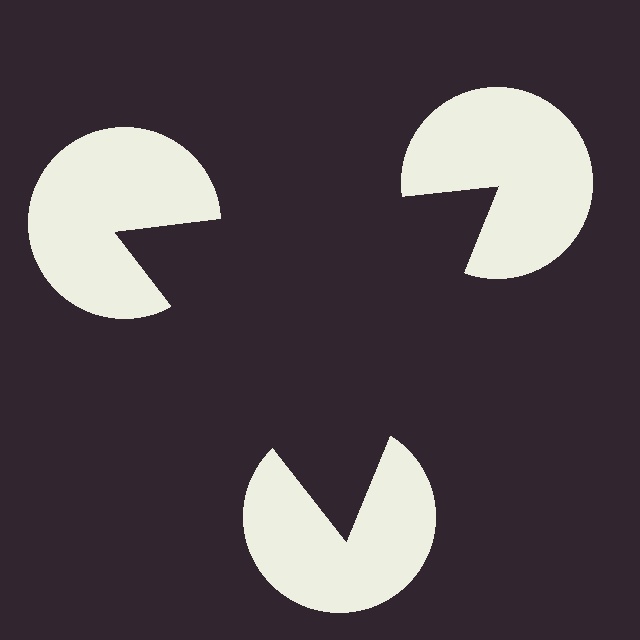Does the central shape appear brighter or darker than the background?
It typically appears slightly darker than the background, even though no actual brightness change is drawn.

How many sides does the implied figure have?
3 sides.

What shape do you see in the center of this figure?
An illusory triangle — its edges are inferred from the aligned wedge cuts in the pac-man discs, not physically drawn.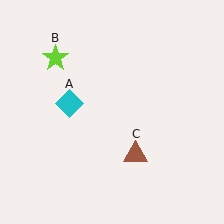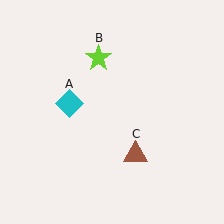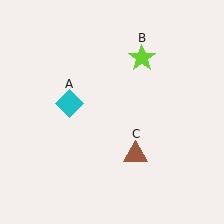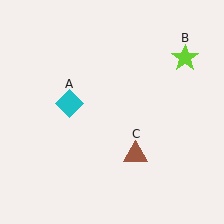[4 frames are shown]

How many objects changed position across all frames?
1 object changed position: lime star (object B).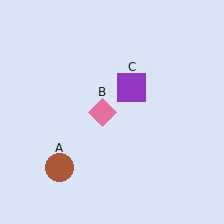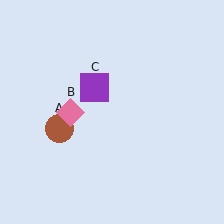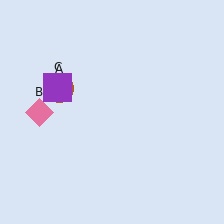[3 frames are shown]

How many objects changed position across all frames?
3 objects changed position: brown circle (object A), pink diamond (object B), purple square (object C).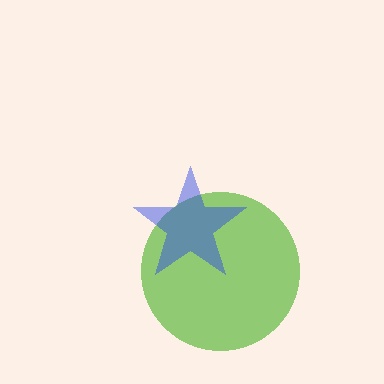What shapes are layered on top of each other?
The layered shapes are: a lime circle, a blue star.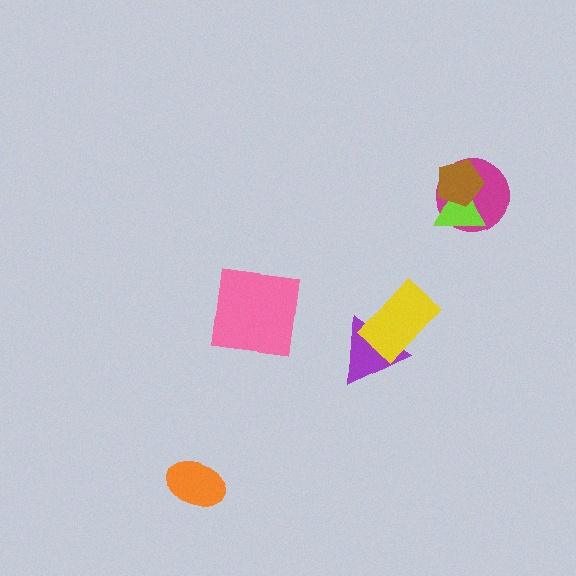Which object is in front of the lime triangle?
The brown pentagon is in front of the lime triangle.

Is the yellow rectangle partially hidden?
No, no other shape covers it.